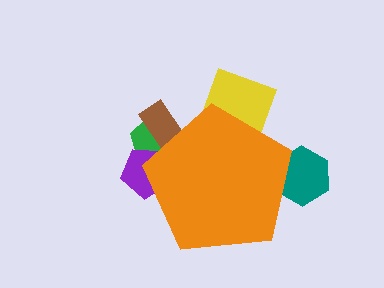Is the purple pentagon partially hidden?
Yes, the purple pentagon is partially hidden behind the orange pentagon.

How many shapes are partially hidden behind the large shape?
5 shapes are partially hidden.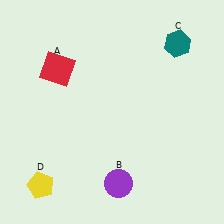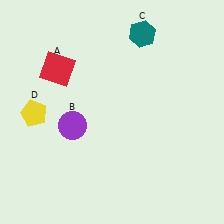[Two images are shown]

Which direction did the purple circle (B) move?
The purple circle (B) moved up.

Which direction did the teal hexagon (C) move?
The teal hexagon (C) moved left.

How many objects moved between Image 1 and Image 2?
3 objects moved between the two images.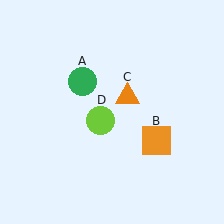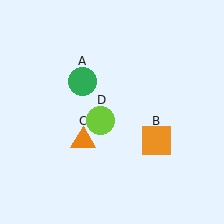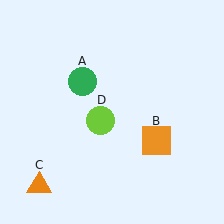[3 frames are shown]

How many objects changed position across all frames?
1 object changed position: orange triangle (object C).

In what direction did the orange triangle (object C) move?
The orange triangle (object C) moved down and to the left.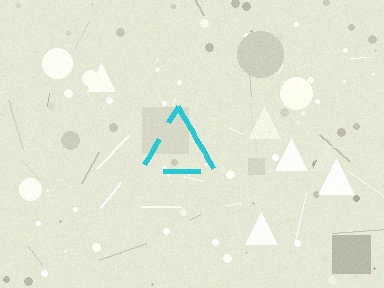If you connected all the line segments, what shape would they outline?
They would outline a triangle.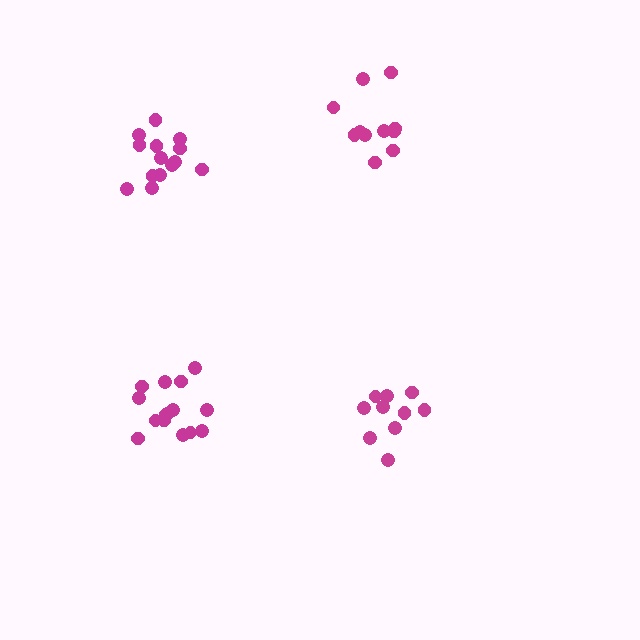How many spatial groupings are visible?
There are 4 spatial groupings.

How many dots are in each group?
Group 1: 14 dots, Group 2: 10 dots, Group 3: 15 dots, Group 4: 11 dots (50 total).